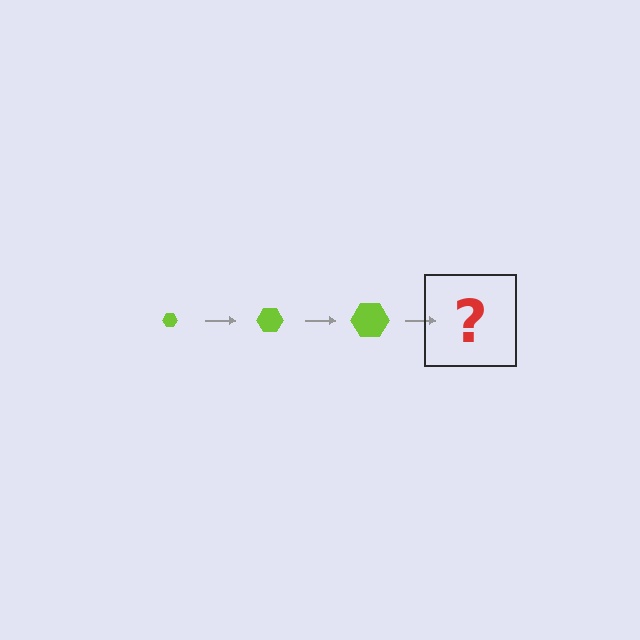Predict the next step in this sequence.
The next step is a lime hexagon, larger than the previous one.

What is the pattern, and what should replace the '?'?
The pattern is that the hexagon gets progressively larger each step. The '?' should be a lime hexagon, larger than the previous one.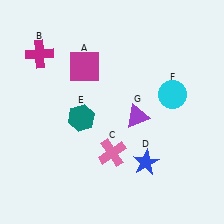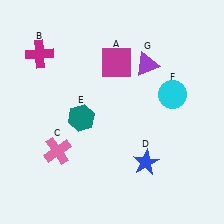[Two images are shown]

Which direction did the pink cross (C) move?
The pink cross (C) moved left.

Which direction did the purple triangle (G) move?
The purple triangle (G) moved up.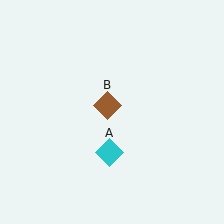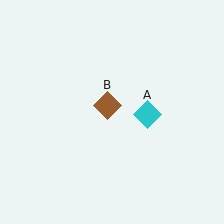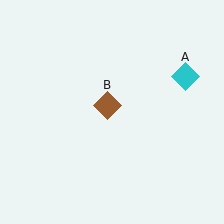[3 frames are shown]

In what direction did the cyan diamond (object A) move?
The cyan diamond (object A) moved up and to the right.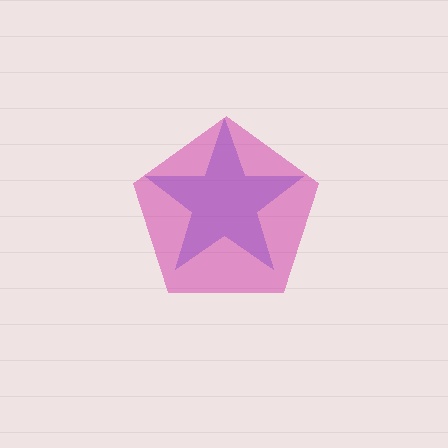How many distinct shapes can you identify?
There are 2 distinct shapes: a blue star, a magenta pentagon.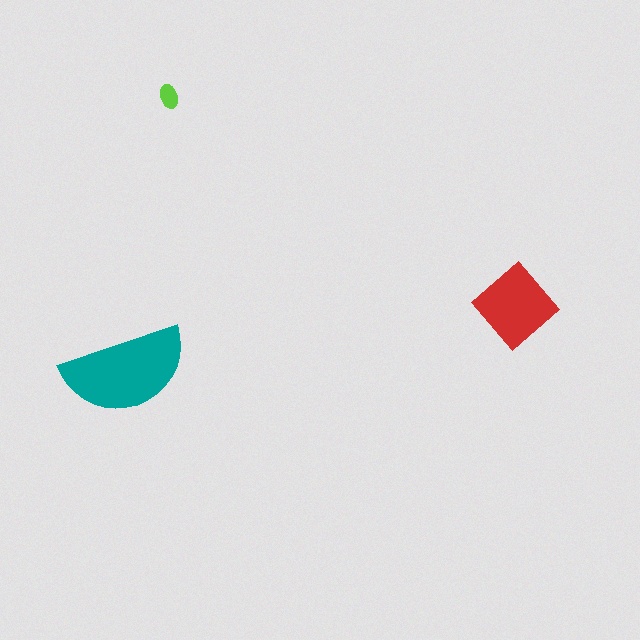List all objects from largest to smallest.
The teal semicircle, the red diamond, the lime ellipse.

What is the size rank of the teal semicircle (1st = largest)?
1st.